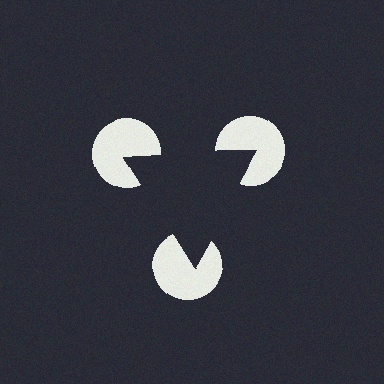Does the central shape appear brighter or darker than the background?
It typically appears slightly darker than the background, even though no actual brightness change is drawn.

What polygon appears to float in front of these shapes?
An illusory triangle — its edges are inferred from the aligned wedge cuts in the pac-man discs, not physically drawn.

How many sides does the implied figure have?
3 sides.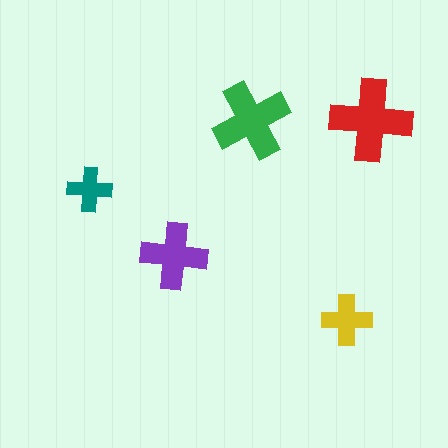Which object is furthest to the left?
The teal cross is leftmost.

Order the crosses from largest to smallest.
the red one, the green one, the purple one, the yellow one, the teal one.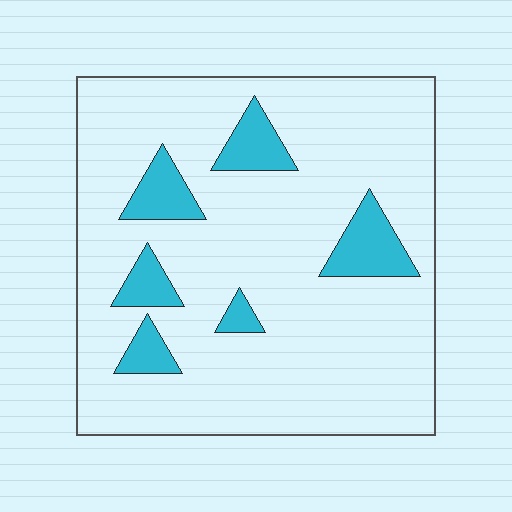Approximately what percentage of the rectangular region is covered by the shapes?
Approximately 15%.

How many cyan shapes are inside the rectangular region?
6.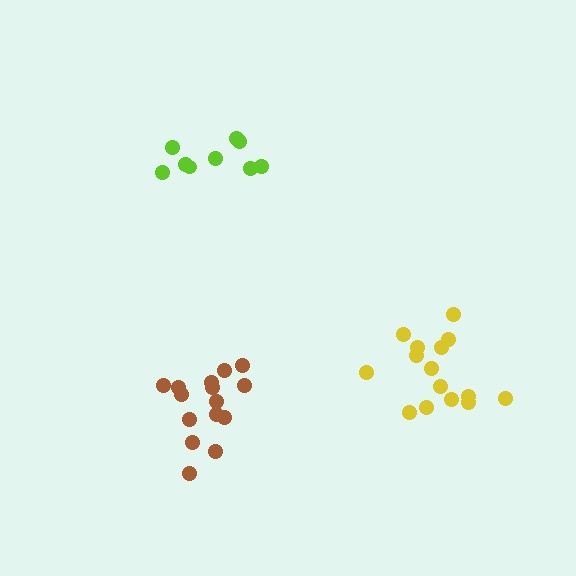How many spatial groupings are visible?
There are 3 spatial groupings.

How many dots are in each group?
Group 1: 9 dots, Group 2: 15 dots, Group 3: 15 dots (39 total).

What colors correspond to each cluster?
The clusters are colored: lime, yellow, brown.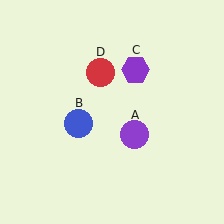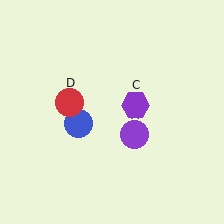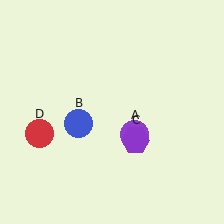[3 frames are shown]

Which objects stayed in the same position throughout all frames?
Purple circle (object A) and blue circle (object B) remained stationary.